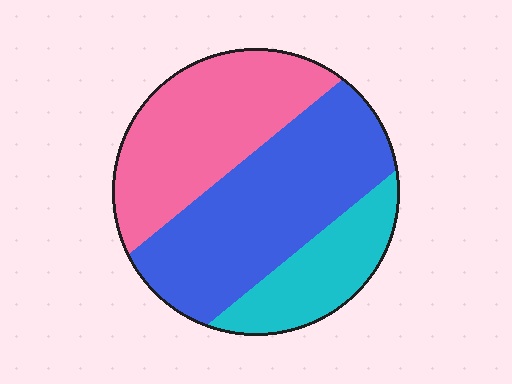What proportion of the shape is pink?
Pink covers about 35% of the shape.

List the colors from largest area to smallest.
From largest to smallest: blue, pink, cyan.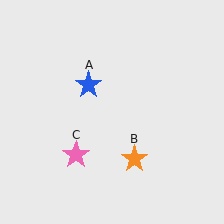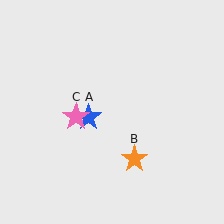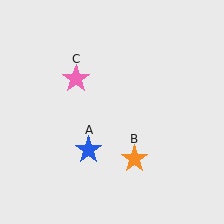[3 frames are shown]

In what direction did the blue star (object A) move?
The blue star (object A) moved down.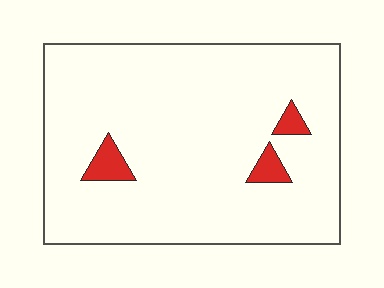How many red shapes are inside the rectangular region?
3.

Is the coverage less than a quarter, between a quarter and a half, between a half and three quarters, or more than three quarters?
Less than a quarter.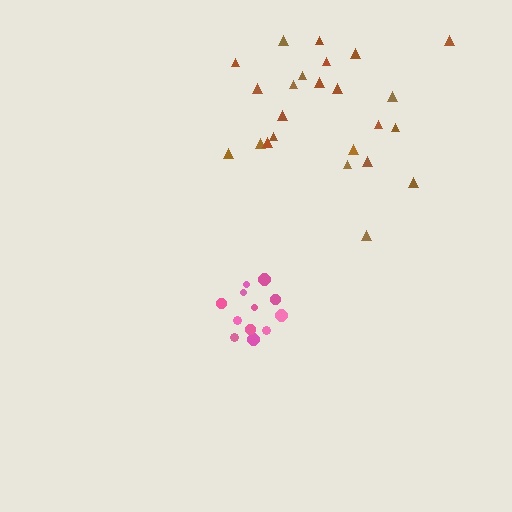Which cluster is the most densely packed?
Pink.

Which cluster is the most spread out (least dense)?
Brown.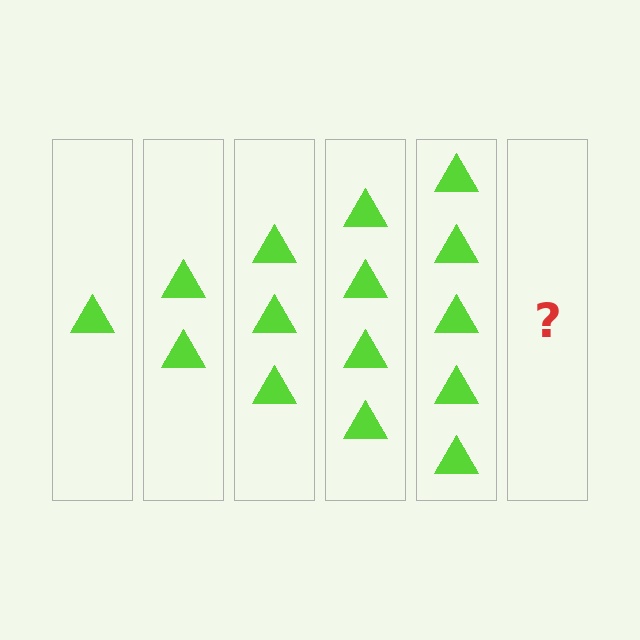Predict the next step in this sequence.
The next step is 6 triangles.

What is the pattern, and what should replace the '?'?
The pattern is that each step adds one more triangle. The '?' should be 6 triangles.